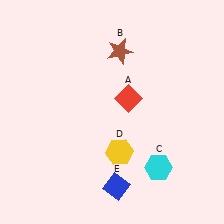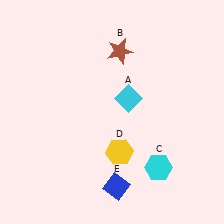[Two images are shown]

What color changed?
The diamond (A) changed from red in Image 1 to cyan in Image 2.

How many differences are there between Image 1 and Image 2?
There is 1 difference between the two images.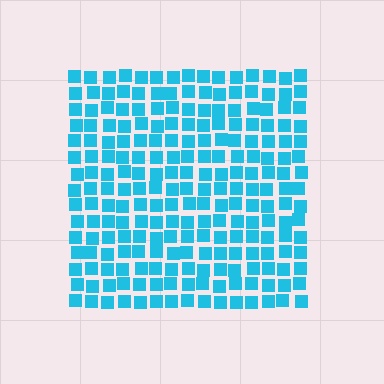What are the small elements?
The small elements are squares.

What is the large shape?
The large shape is a square.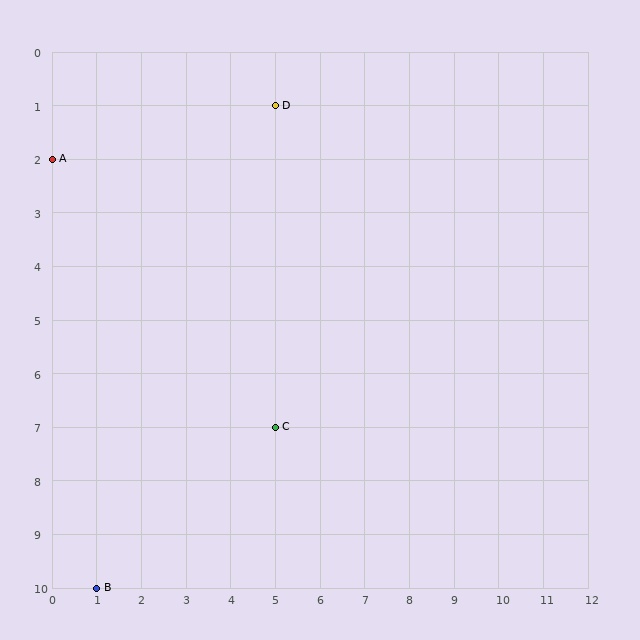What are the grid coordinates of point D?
Point D is at grid coordinates (5, 1).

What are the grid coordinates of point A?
Point A is at grid coordinates (0, 2).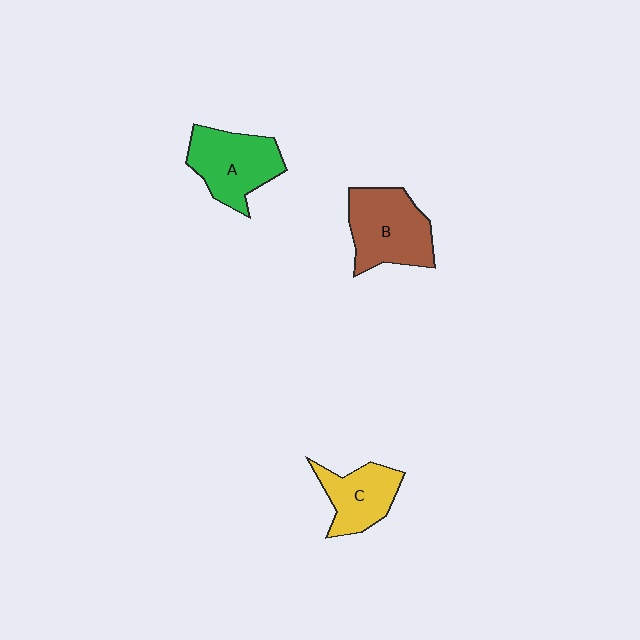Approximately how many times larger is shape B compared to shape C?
Approximately 1.4 times.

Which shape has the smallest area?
Shape C (yellow).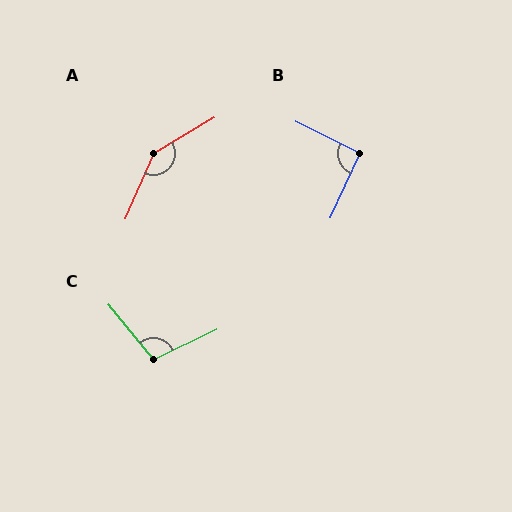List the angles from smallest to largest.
B (91°), C (104°), A (144°).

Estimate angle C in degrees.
Approximately 104 degrees.